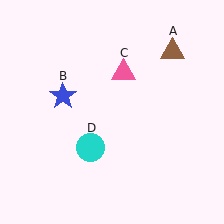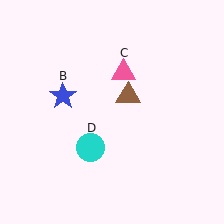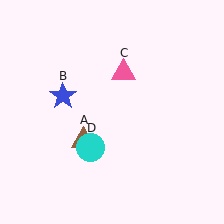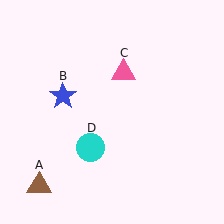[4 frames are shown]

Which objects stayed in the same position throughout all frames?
Blue star (object B) and pink triangle (object C) and cyan circle (object D) remained stationary.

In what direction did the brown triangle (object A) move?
The brown triangle (object A) moved down and to the left.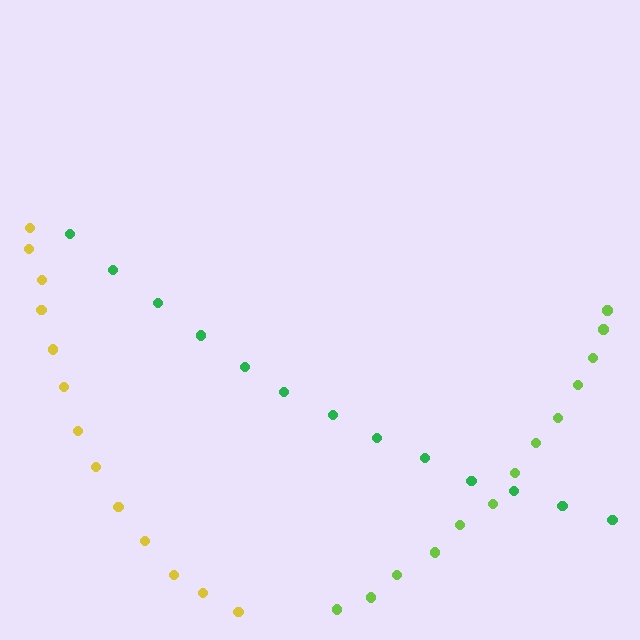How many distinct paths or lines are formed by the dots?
There are 3 distinct paths.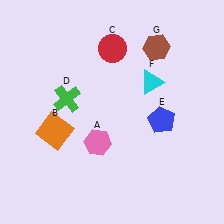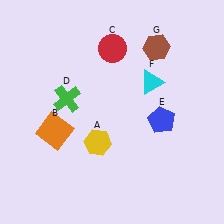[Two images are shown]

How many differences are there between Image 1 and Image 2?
There is 1 difference between the two images.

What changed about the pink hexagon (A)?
In Image 1, A is pink. In Image 2, it changed to yellow.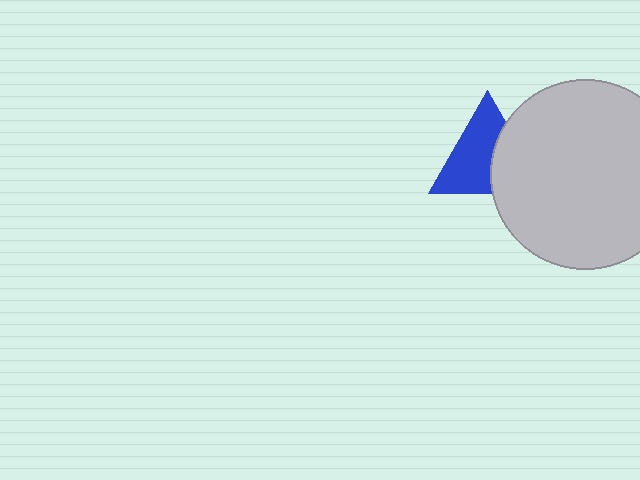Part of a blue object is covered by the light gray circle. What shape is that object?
It is a triangle.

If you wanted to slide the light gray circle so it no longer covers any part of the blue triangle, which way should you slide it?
Slide it right — that is the most direct way to separate the two shapes.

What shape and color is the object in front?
The object in front is a light gray circle.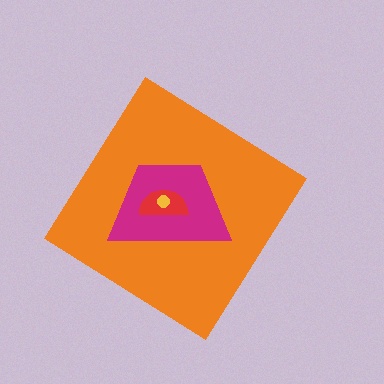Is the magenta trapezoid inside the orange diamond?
Yes.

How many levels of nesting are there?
4.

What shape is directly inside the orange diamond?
The magenta trapezoid.